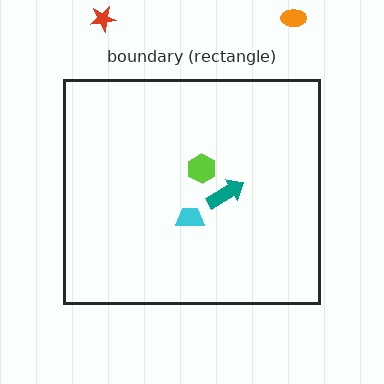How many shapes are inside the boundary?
3 inside, 2 outside.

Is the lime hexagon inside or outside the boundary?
Inside.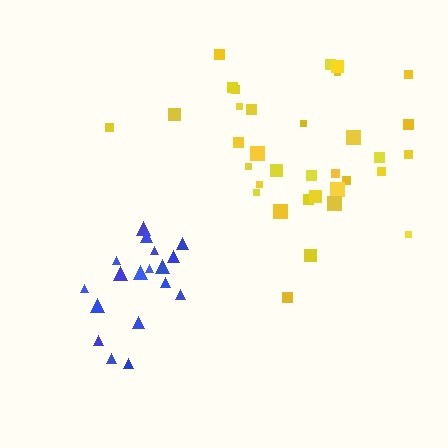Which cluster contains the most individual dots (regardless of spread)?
Yellow (34).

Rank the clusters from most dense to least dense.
blue, yellow.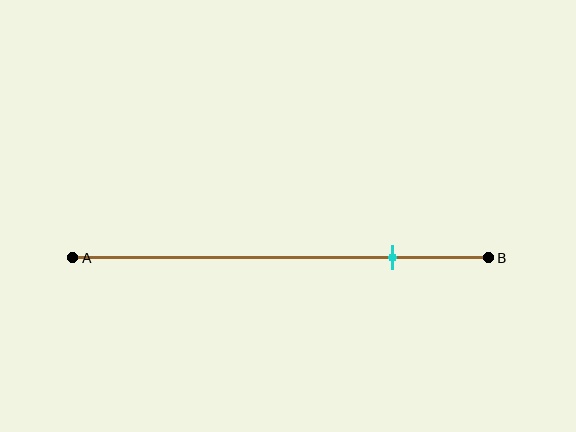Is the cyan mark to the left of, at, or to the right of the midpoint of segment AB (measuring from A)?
The cyan mark is to the right of the midpoint of segment AB.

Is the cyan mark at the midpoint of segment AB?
No, the mark is at about 75% from A, not at the 50% midpoint.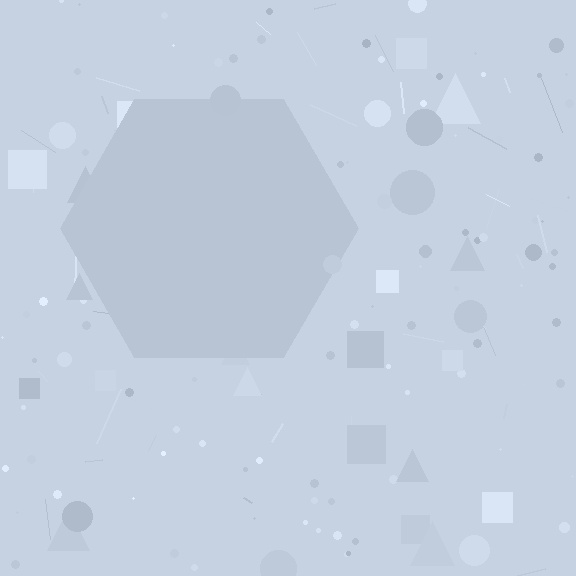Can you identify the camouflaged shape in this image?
The camouflaged shape is a hexagon.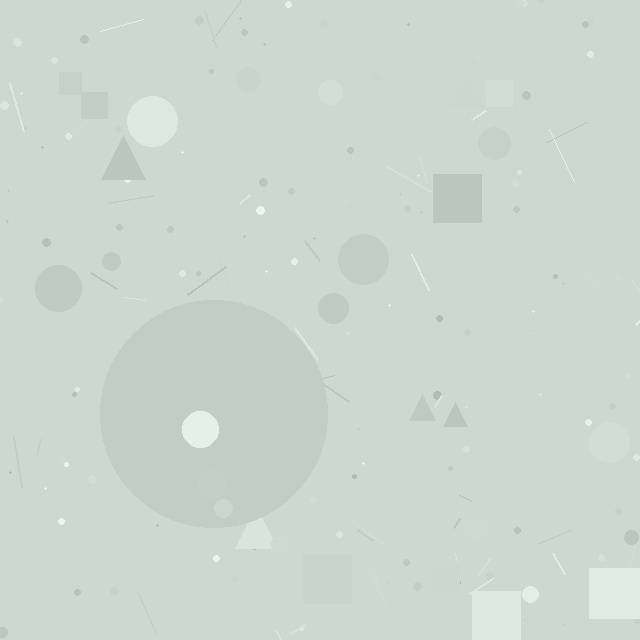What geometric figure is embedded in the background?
A circle is embedded in the background.